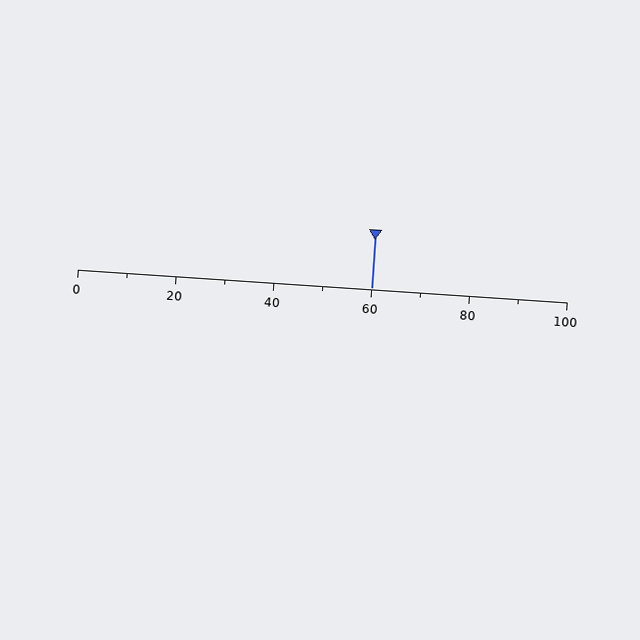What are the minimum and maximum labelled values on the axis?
The axis runs from 0 to 100.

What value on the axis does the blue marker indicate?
The marker indicates approximately 60.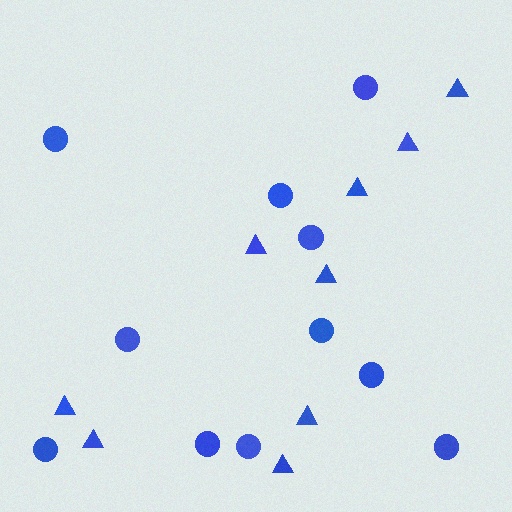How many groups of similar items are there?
There are 2 groups: one group of triangles (9) and one group of circles (11).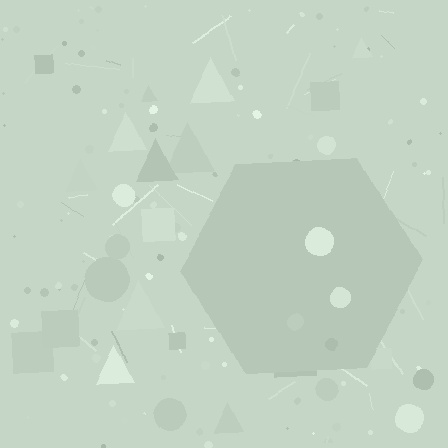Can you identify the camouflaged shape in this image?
The camouflaged shape is a hexagon.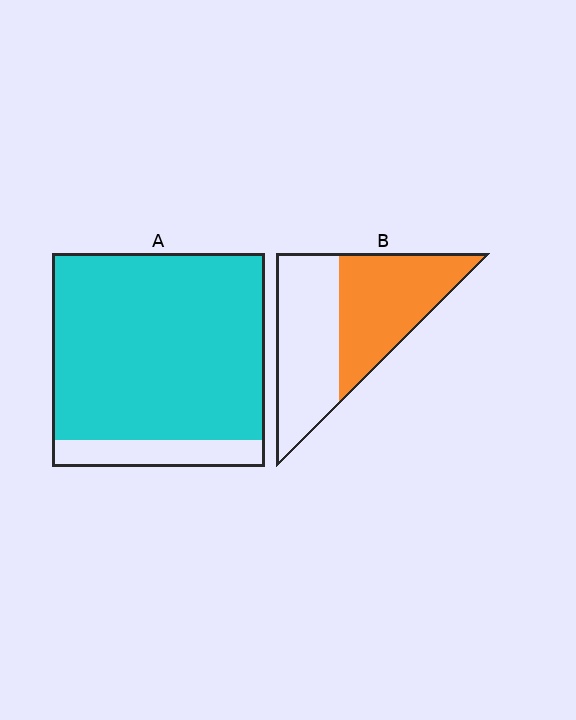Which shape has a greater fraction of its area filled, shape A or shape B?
Shape A.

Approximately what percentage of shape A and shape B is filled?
A is approximately 85% and B is approximately 50%.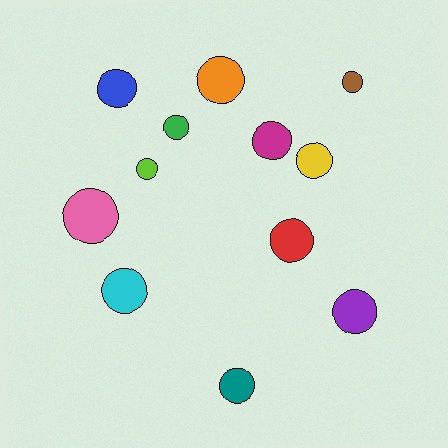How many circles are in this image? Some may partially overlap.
There are 12 circles.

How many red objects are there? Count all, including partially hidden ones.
There is 1 red object.